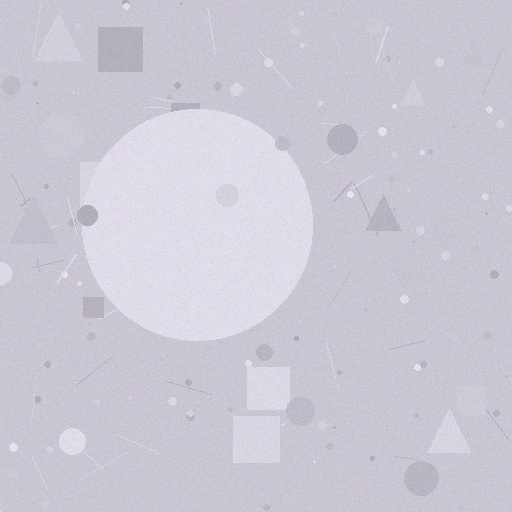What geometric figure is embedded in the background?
A circle is embedded in the background.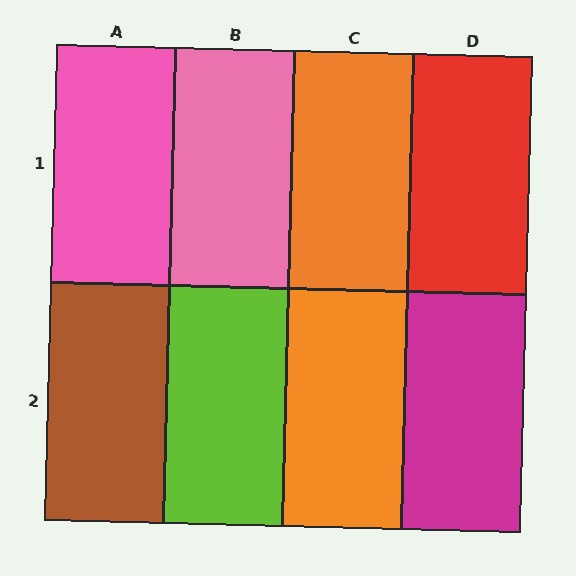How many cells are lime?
1 cell is lime.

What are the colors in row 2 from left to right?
Brown, lime, orange, magenta.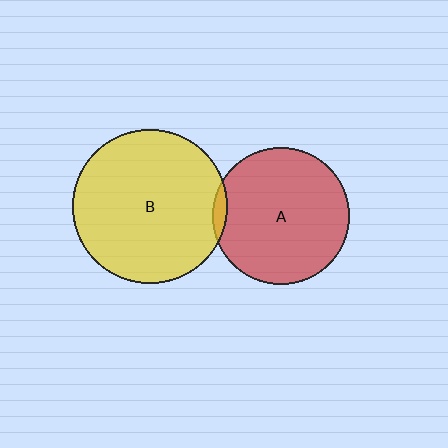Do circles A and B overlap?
Yes.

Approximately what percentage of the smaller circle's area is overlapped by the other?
Approximately 5%.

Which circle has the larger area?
Circle B (yellow).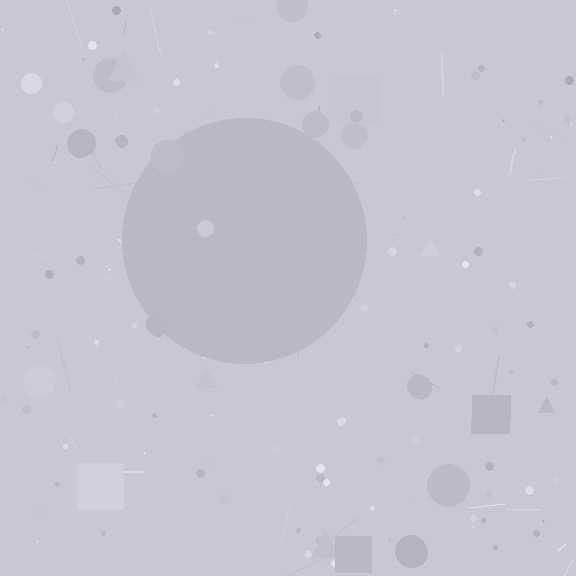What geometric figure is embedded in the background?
A circle is embedded in the background.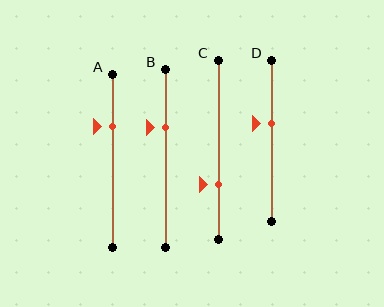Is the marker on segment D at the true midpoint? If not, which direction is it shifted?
No, the marker on segment D is shifted upward by about 10% of the segment length.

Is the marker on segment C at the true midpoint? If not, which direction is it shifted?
No, the marker on segment C is shifted downward by about 19% of the segment length.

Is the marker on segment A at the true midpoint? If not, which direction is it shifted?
No, the marker on segment A is shifted upward by about 20% of the segment length.